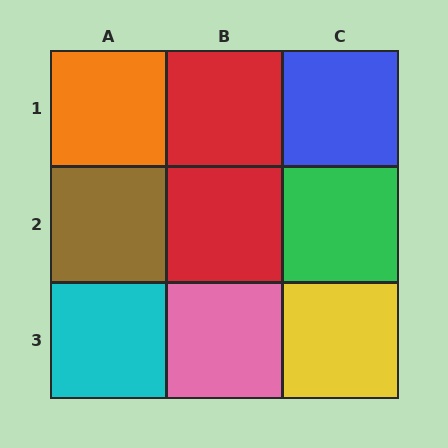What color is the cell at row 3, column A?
Cyan.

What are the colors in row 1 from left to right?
Orange, red, blue.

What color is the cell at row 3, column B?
Pink.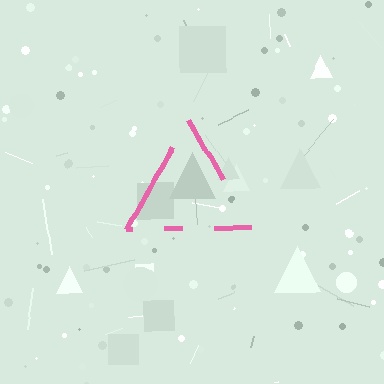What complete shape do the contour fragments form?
The contour fragments form a triangle.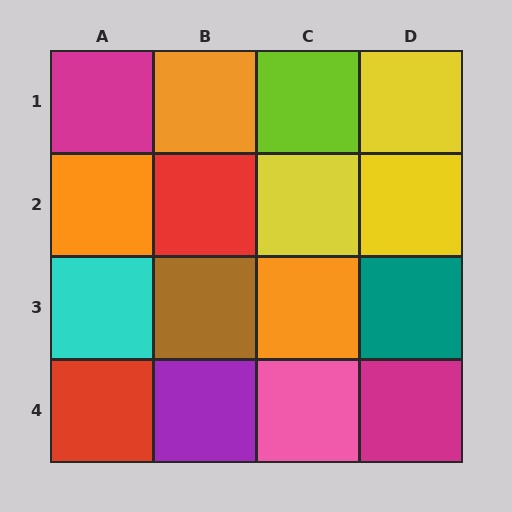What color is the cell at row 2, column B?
Red.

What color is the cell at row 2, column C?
Yellow.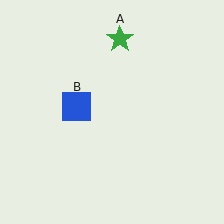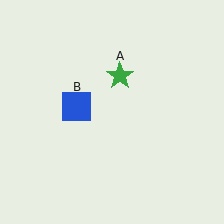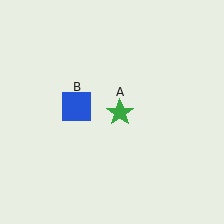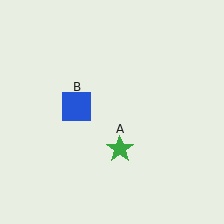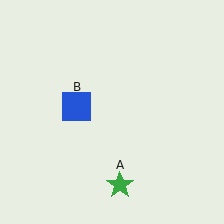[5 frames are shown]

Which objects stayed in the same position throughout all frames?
Blue square (object B) remained stationary.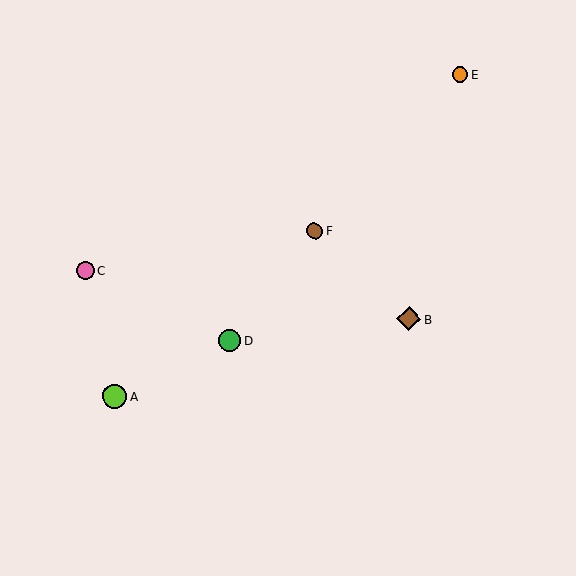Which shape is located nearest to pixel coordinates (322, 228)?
The brown circle (labeled F) at (315, 231) is nearest to that location.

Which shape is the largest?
The brown diamond (labeled B) is the largest.